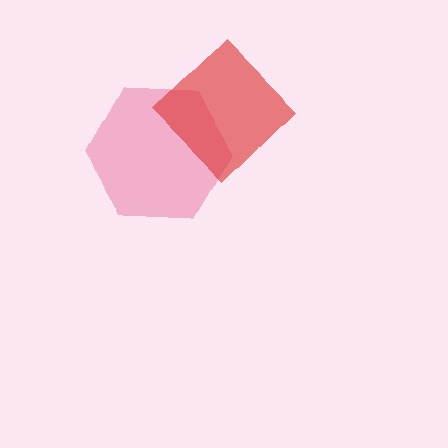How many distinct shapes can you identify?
There are 2 distinct shapes: a pink hexagon, a red diamond.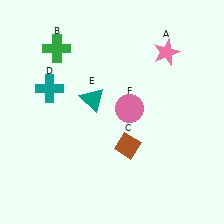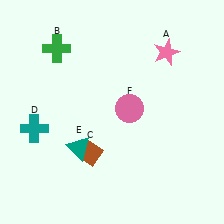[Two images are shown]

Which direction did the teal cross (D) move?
The teal cross (D) moved down.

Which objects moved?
The objects that moved are: the brown diamond (C), the teal cross (D), the teal triangle (E).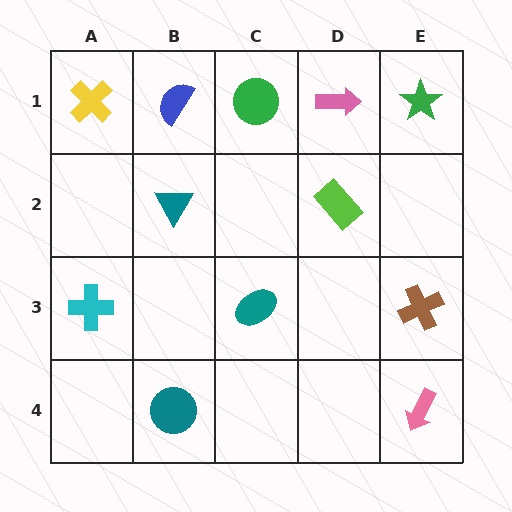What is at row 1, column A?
A yellow cross.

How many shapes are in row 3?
3 shapes.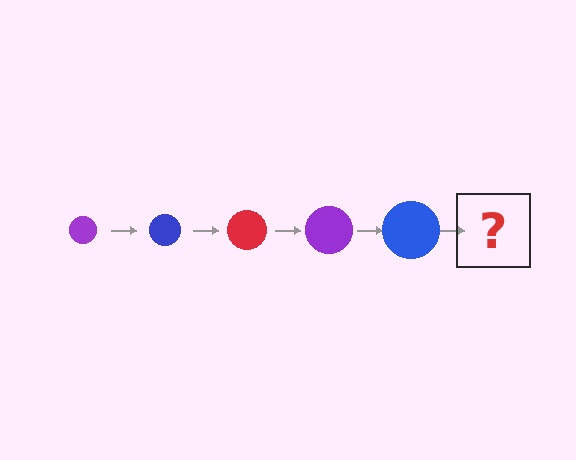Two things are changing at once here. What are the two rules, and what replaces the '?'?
The two rules are that the circle grows larger each step and the color cycles through purple, blue, and red. The '?' should be a red circle, larger than the previous one.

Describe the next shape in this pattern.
It should be a red circle, larger than the previous one.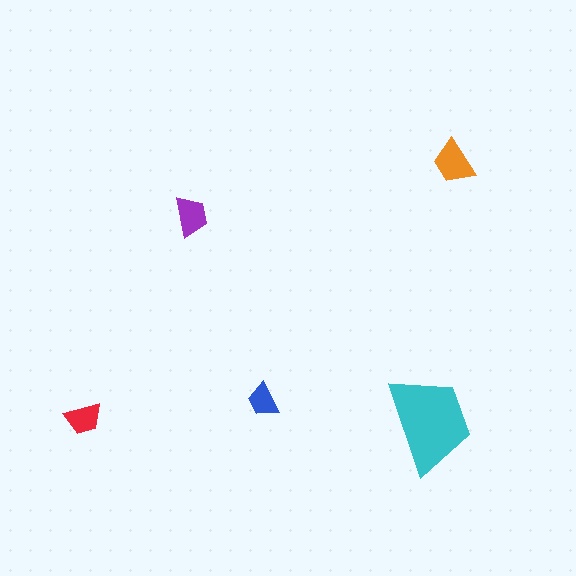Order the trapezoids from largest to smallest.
the cyan one, the orange one, the purple one, the red one, the blue one.